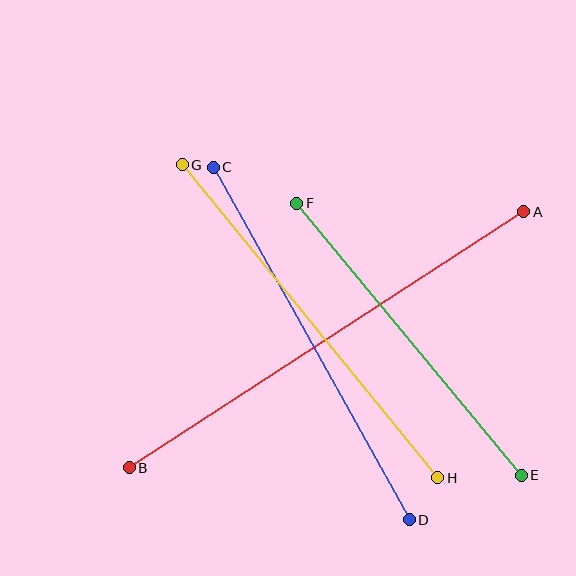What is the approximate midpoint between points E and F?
The midpoint is at approximately (409, 339) pixels.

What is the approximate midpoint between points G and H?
The midpoint is at approximately (310, 321) pixels.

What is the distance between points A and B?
The distance is approximately 471 pixels.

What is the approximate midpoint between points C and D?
The midpoint is at approximately (311, 344) pixels.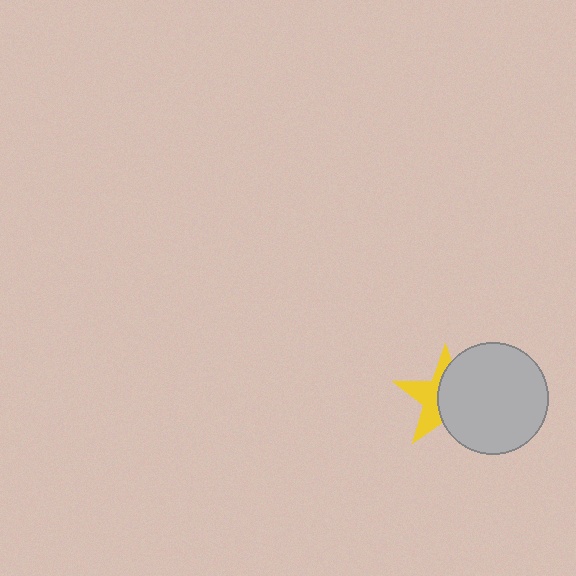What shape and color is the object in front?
The object in front is a light gray circle.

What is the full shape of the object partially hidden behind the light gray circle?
The partially hidden object is a yellow star.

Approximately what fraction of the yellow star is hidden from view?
Roughly 56% of the yellow star is hidden behind the light gray circle.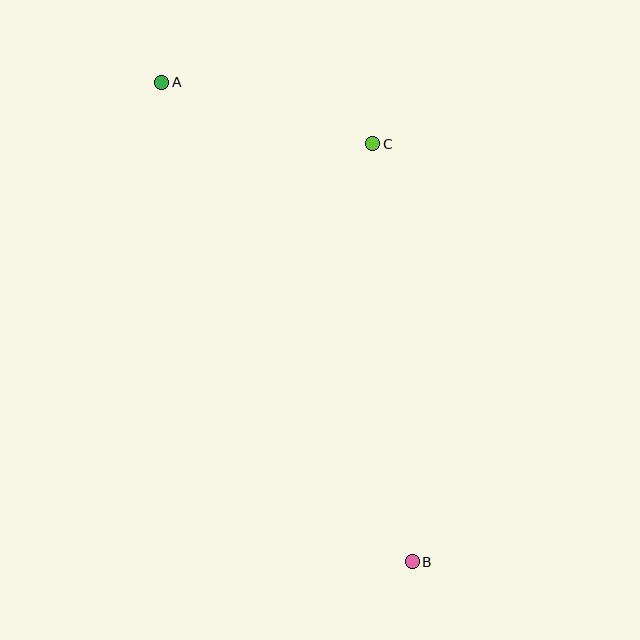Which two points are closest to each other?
Points A and C are closest to each other.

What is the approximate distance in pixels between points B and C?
The distance between B and C is approximately 420 pixels.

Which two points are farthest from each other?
Points A and B are farthest from each other.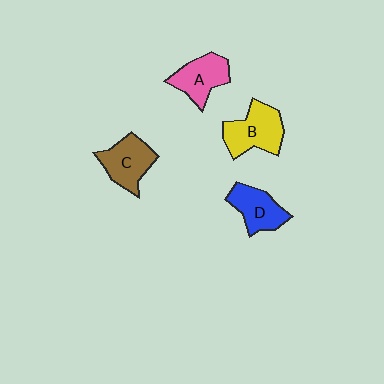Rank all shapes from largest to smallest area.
From largest to smallest: B (yellow), C (brown), A (pink), D (blue).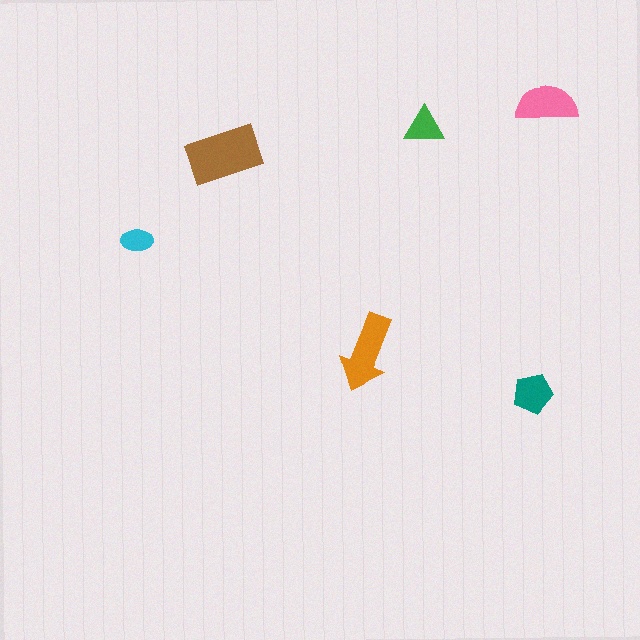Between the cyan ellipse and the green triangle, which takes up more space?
The green triangle.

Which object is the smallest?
The cyan ellipse.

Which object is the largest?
The brown rectangle.